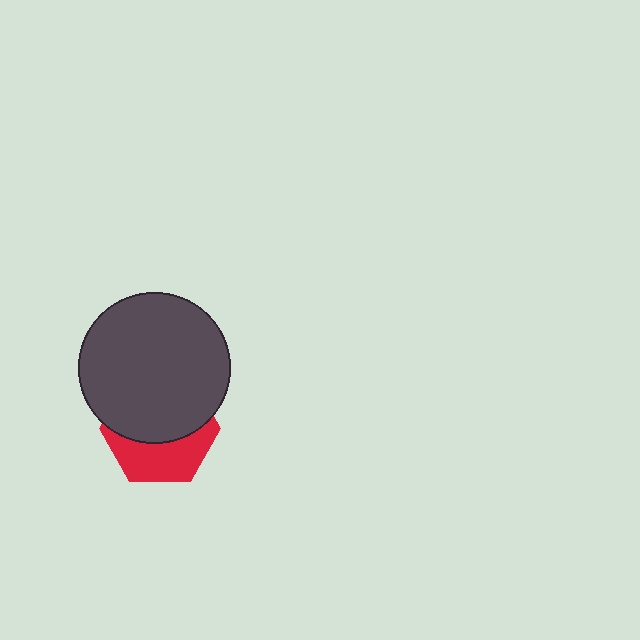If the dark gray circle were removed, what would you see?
You would see the complete red hexagon.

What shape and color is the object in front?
The object in front is a dark gray circle.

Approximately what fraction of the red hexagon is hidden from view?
Roughly 58% of the red hexagon is hidden behind the dark gray circle.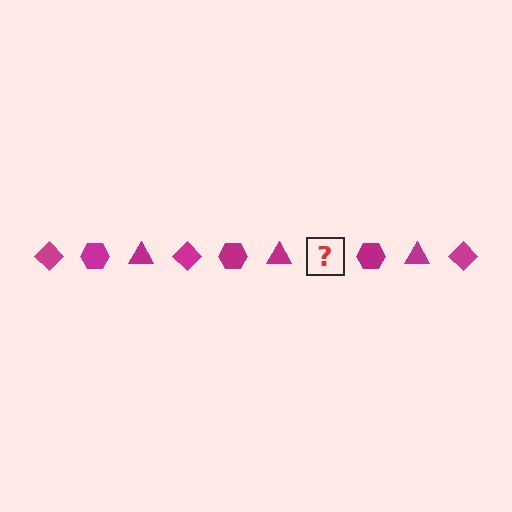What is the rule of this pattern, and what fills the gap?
The rule is that the pattern cycles through diamond, hexagon, triangle shapes in magenta. The gap should be filled with a magenta diamond.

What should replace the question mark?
The question mark should be replaced with a magenta diamond.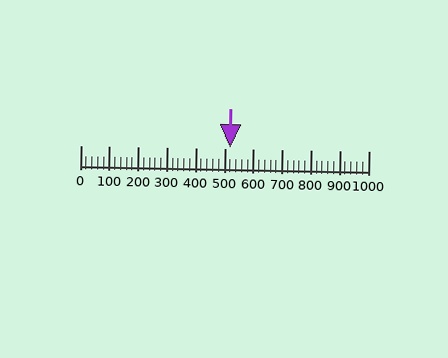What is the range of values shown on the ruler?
The ruler shows values from 0 to 1000.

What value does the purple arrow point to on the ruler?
The purple arrow points to approximately 520.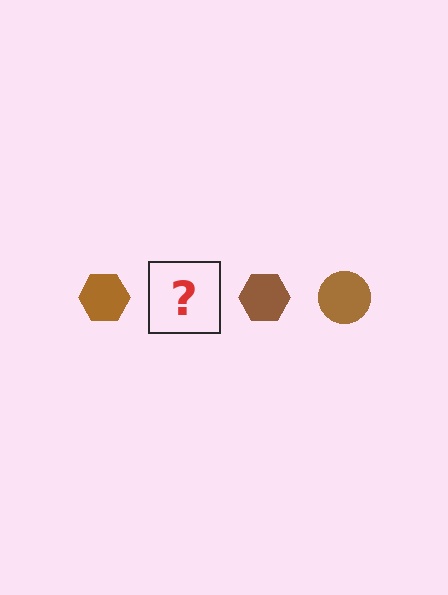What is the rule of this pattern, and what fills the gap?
The rule is that the pattern cycles through hexagon, circle shapes in brown. The gap should be filled with a brown circle.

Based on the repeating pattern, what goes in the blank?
The blank should be a brown circle.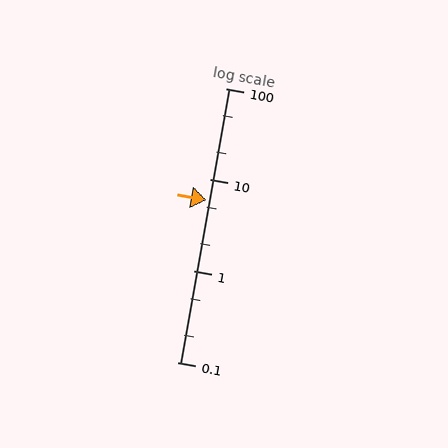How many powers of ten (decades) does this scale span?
The scale spans 3 decades, from 0.1 to 100.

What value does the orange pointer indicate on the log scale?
The pointer indicates approximately 6.